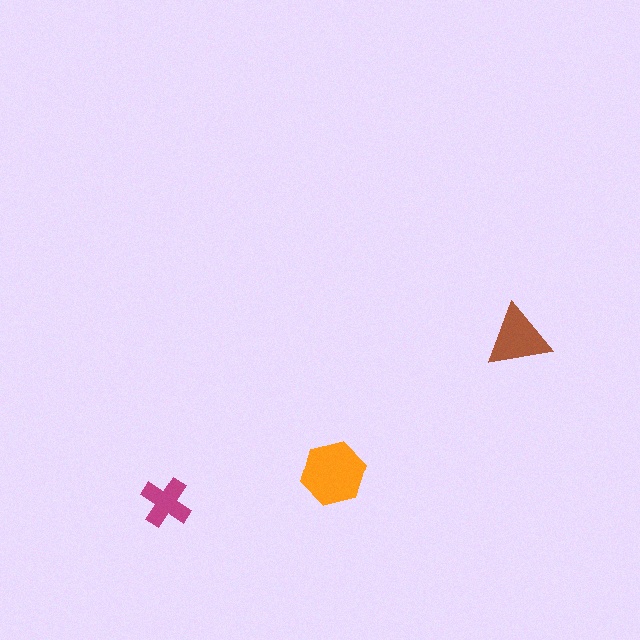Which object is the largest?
The orange hexagon.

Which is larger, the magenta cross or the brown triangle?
The brown triangle.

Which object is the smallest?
The magenta cross.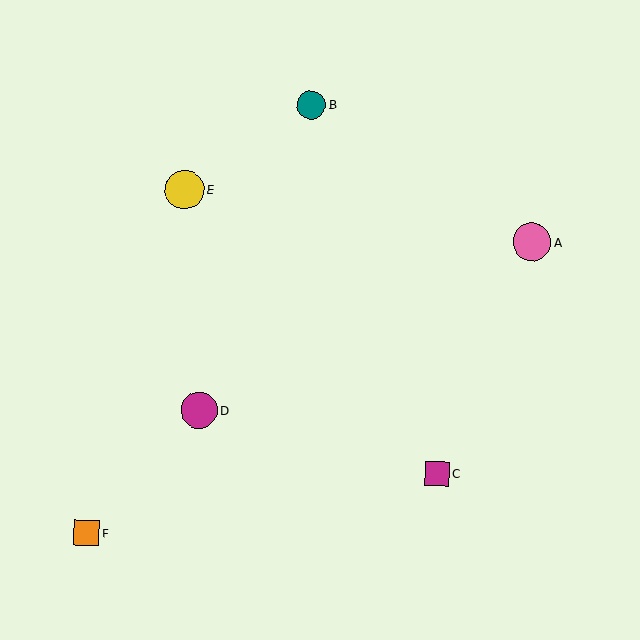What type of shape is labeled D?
Shape D is a magenta circle.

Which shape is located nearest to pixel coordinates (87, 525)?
The orange square (labeled F) at (86, 533) is nearest to that location.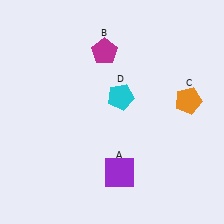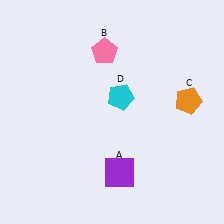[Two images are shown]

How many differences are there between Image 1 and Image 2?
There is 1 difference between the two images.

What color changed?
The pentagon (B) changed from magenta in Image 1 to pink in Image 2.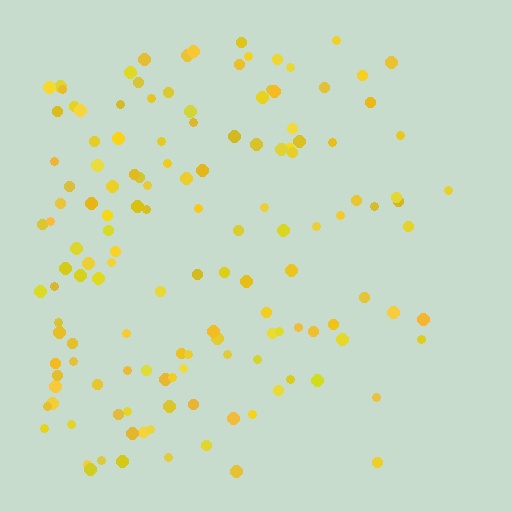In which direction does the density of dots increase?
From right to left, with the left side densest.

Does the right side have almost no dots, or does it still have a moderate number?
Still a moderate number, just noticeably fewer than the left.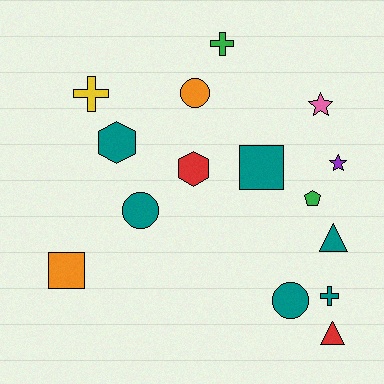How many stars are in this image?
There are 2 stars.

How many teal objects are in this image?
There are 6 teal objects.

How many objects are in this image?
There are 15 objects.